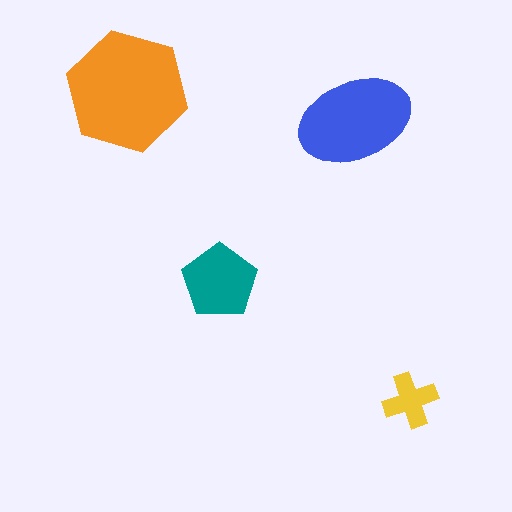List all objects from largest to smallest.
The orange hexagon, the blue ellipse, the teal pentagon, the yellow cross.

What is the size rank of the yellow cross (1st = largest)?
4th.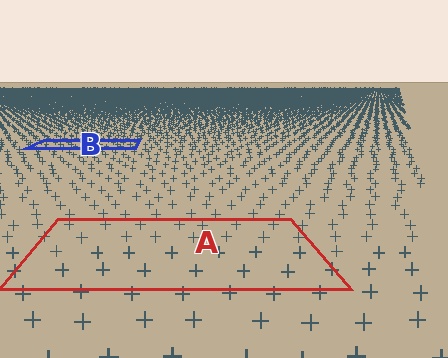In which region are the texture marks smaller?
The texture marks are smaller in region B, because it is farther away.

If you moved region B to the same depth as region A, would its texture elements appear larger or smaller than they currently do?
They would appear larger. At a closer depth, the same texture elements are projected at a bigger on-screen size.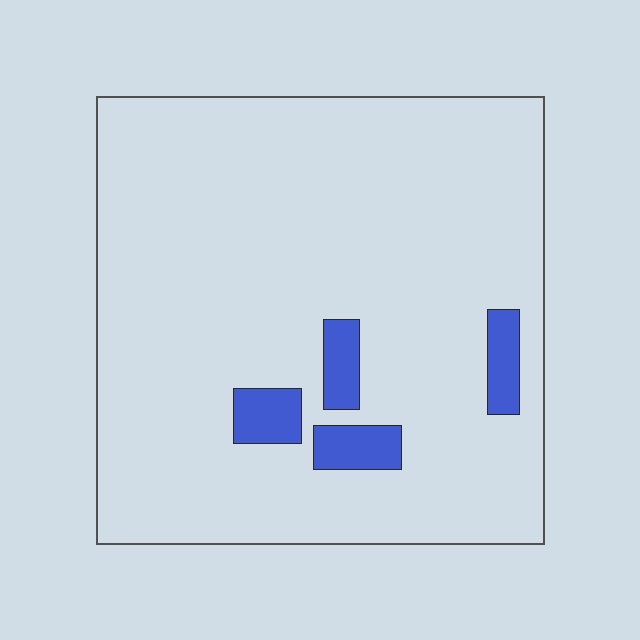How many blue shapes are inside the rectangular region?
4.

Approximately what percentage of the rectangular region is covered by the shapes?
Approximately 5%.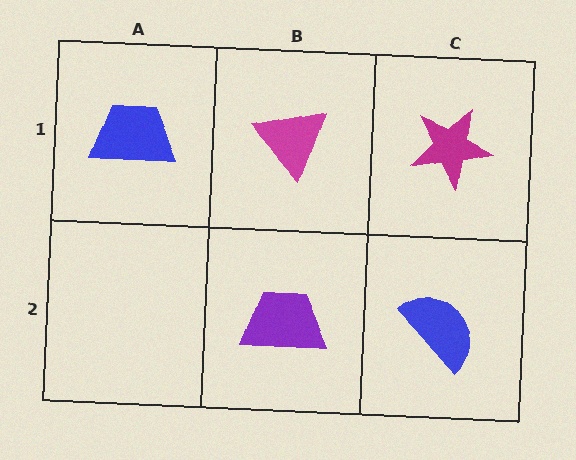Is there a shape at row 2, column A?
No, that cell is empty.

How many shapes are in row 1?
3 shapes.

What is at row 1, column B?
A magenta triangle.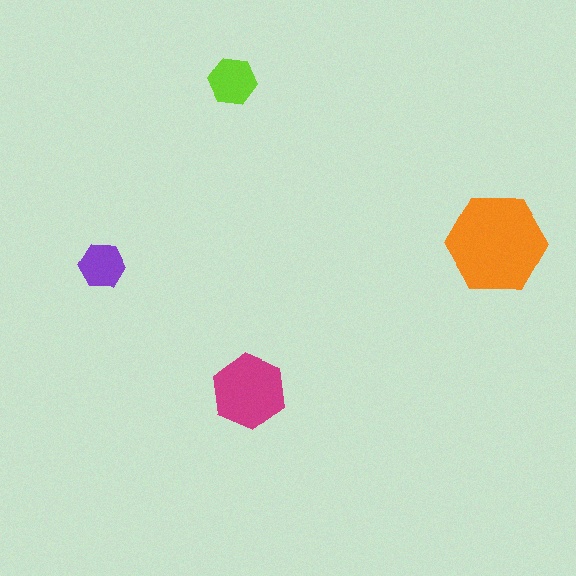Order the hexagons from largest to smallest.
the orange one, the magenta one, the lime one, the purple one.